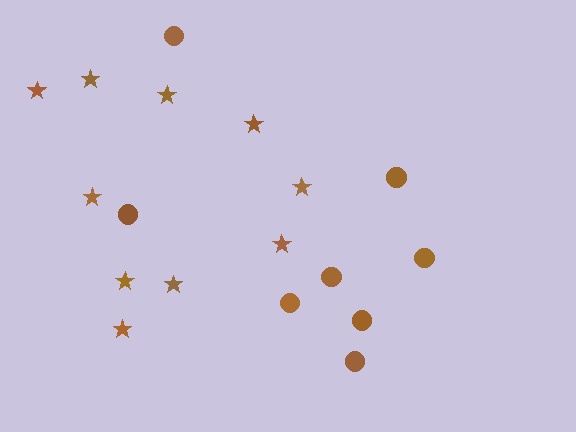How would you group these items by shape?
There are 2 groups: one group of circles (8) and one group of stars (10).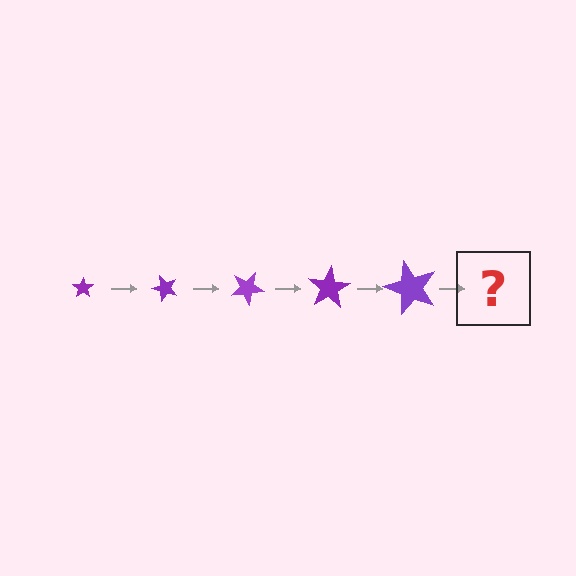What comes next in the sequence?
The next element should be a star, larger than the previous one and rotated 250 degrees from the start.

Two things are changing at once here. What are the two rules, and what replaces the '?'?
The two rules are that the star grows larger each step and it rotates 50 degrees each step. The '?' should be a star, larger than the previous one and rotated 250 degrees from the start.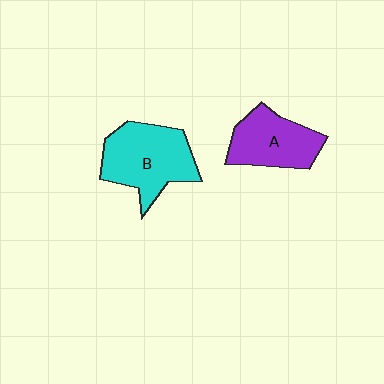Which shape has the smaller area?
Shape A (purple).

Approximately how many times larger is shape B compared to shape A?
Approximately 1.3 times.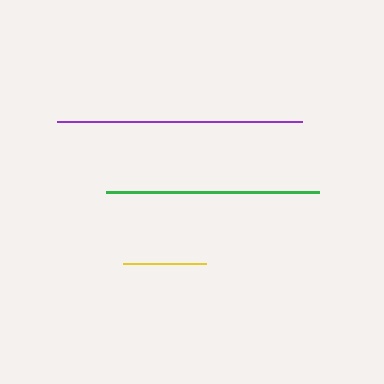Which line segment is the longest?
The purple line is the longest at approximately 245 pixels.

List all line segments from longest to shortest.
From longest to shortest: purple, green, yellow.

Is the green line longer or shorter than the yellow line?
The green line is longer than the yellow line.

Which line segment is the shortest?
The yellow line is the shortest at approximately 83 pixels.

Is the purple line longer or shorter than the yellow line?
The purple line is longer than the yellow line.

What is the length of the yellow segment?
The yellow segment is approximately 83 pixels long.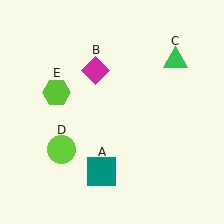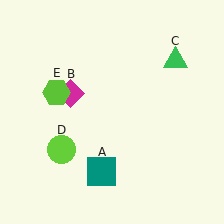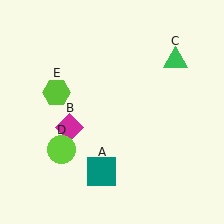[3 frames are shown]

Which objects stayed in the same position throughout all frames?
Teal square (object A) and green triangle (object C) and lime circle (object D) and lime hexagon (object E) remained stationary.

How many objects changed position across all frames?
1 object changed position: magenta diamond (object B).